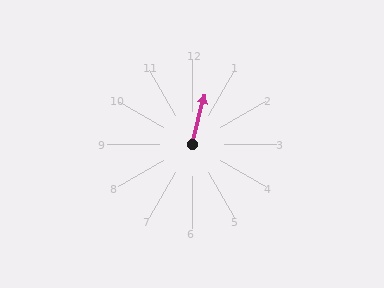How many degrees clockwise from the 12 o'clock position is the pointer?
Approximately 15 degrees.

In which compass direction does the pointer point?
North.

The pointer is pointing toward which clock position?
Roughly 12 o'clock.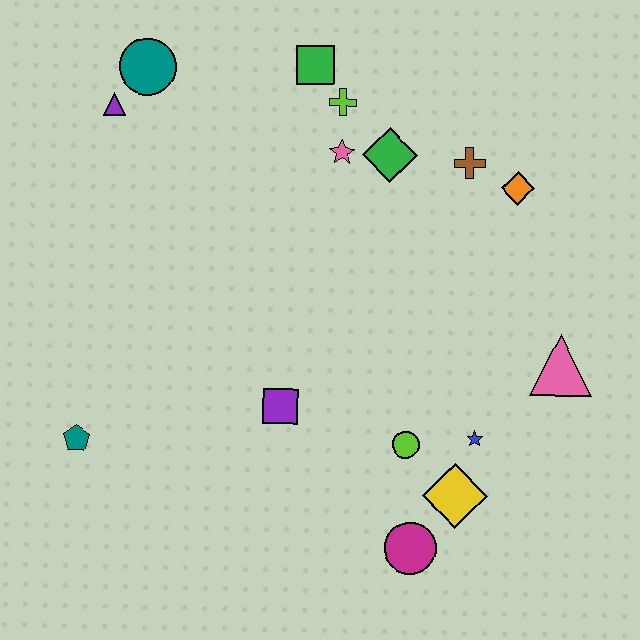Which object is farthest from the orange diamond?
The teal pentagon is farthest from the orange diamond.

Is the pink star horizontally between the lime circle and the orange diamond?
No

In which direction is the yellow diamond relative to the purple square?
The yellow diamond is to the right of the purple square.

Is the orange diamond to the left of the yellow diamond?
No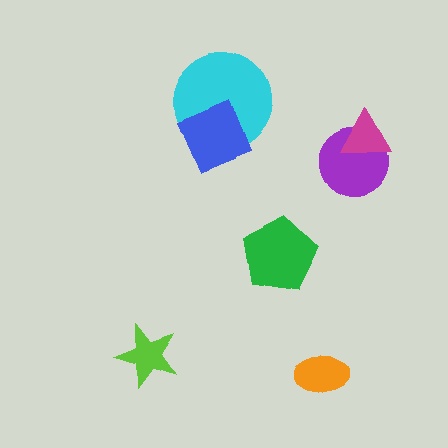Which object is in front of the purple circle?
The magenta triangle is in front of the purple circle.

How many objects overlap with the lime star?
0 objects overlap with the lime star.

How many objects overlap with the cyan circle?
1 object overlaps with the cyan circle.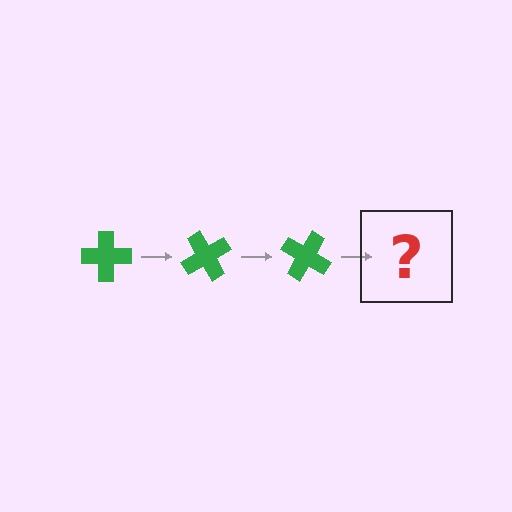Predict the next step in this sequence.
The next step is a green cross rotated 180 degrees.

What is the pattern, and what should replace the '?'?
The pattern is that the cross rotates 60 degrees each step. The '?' should be a green cross rotated 180 degrees.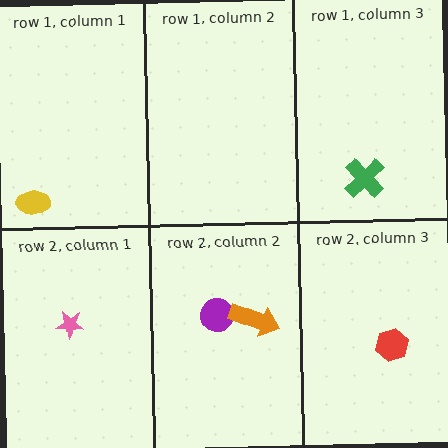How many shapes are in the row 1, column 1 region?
1.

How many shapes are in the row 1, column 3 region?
1.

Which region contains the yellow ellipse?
The row 1, column 1 region.